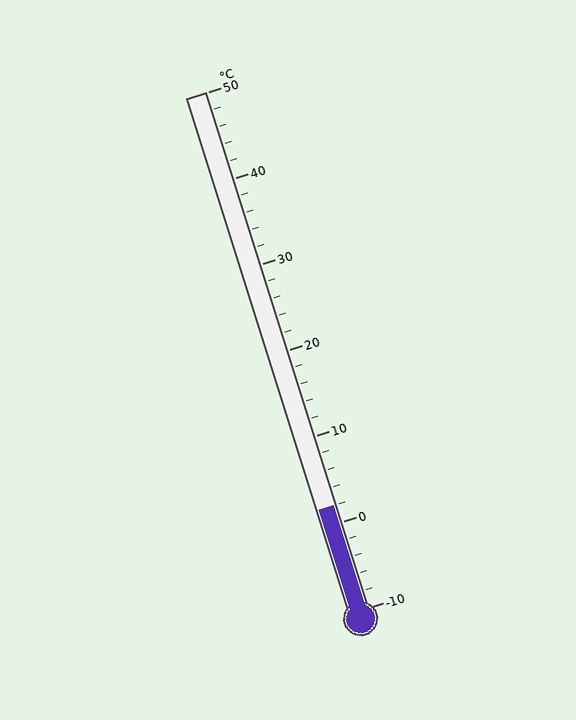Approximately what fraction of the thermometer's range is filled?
The thermometer is filled to approximately 20% of its range.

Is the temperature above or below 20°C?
The temperature is below 20°C.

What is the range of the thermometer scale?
The thermometer scale ranges from -10°C to 50°C.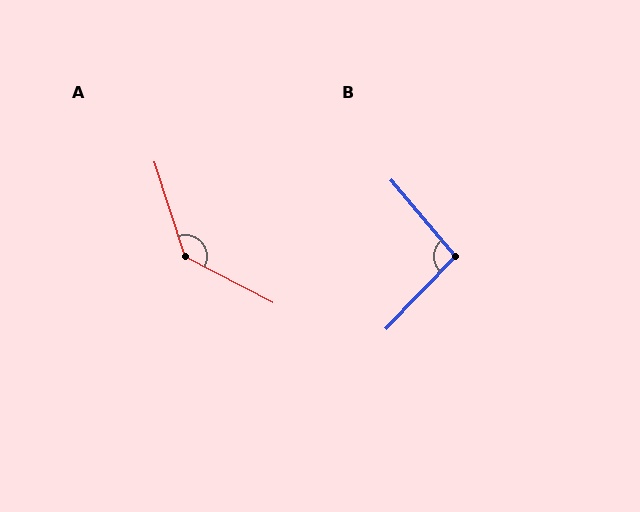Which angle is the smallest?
B, at approximately 96 degrees.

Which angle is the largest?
A, at approximately 135 degrees.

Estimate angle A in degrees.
Approximately 135 degrees.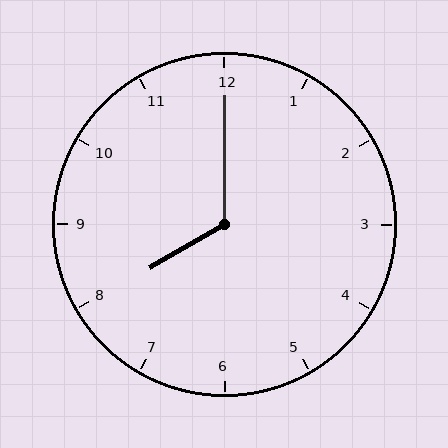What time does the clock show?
8:00.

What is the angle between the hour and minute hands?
Approximately 120 degrees.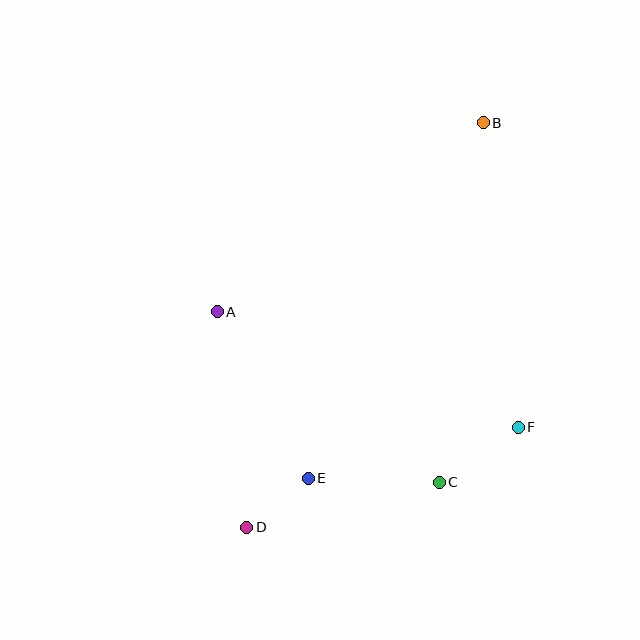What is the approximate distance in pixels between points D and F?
The distance between D and F is approximately 289 pixels.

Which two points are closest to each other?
Points D and E are closest to each other.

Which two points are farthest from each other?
Points B and D are farthest from each other.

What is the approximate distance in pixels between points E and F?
The distance between E and F is approximately 216 pixels.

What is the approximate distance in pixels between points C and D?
The distance between C and D is approximately 198 pixels.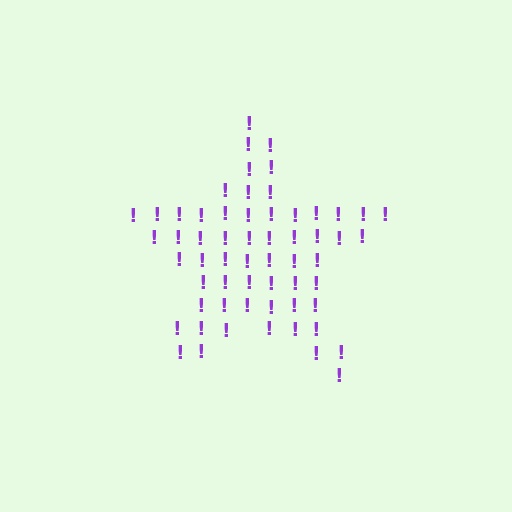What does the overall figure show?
The overall figure shows a star.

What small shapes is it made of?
It is made of small exclamation marks.